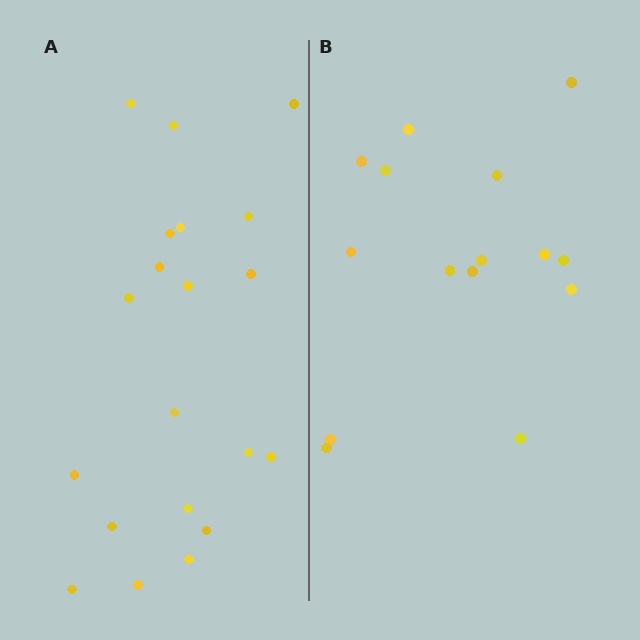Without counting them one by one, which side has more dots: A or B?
Region A (the left region) has more dots.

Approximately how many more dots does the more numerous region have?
Region A has about 5 more dots than region B.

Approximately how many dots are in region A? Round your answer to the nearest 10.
About 20 dots.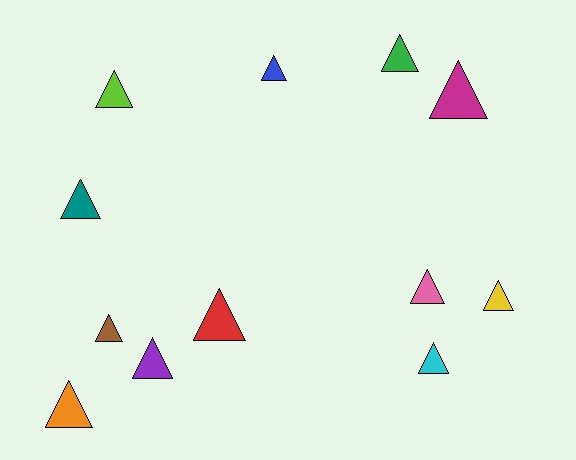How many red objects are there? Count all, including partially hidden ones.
There is 1 red object.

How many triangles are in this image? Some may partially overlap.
There are 12 triangles.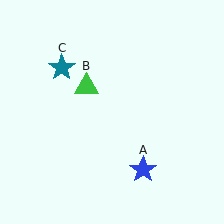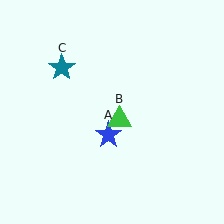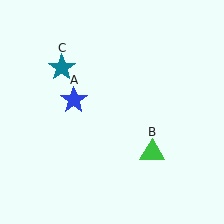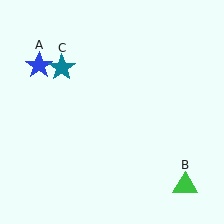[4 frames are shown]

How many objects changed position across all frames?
2 objects changed position: blue star (object A), green triangle (object B).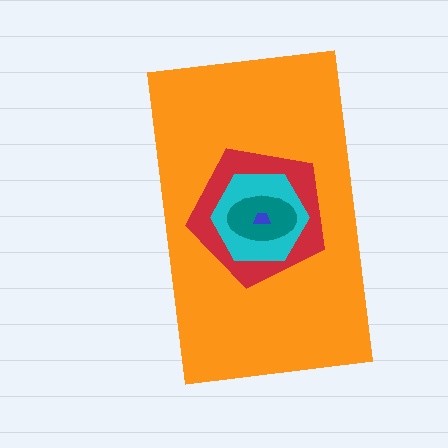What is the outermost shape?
The orange rectangle.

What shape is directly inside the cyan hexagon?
The teal ellipse.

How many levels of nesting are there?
5.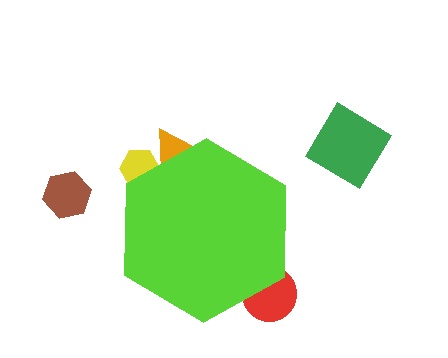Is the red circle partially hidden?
Yes, the red circle is partially hidden behind the lime hexagon.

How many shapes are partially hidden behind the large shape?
3 shapes are partially hidden.